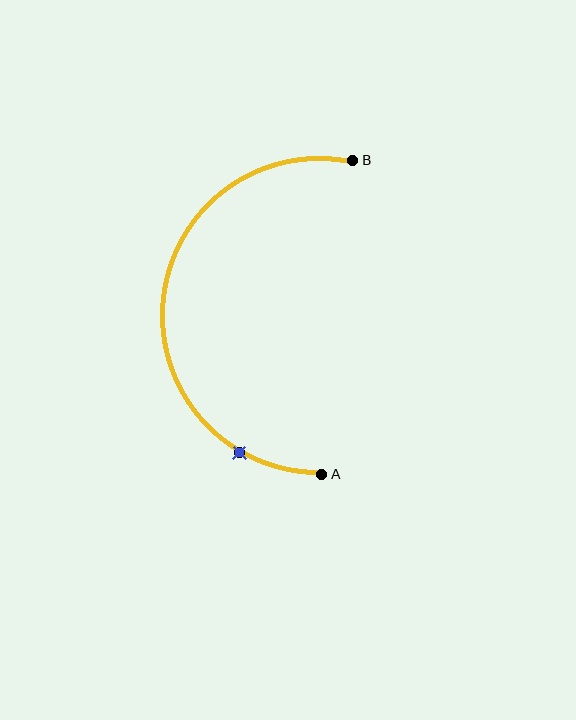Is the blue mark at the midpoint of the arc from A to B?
No. The blue mark lies on the arc but is closer to endpoint A. The arc midpoint would be at the point on the curve equidistant along the arc from both A and B.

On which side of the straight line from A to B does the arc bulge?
The arc bulges to the left of the straight line connecting A and B.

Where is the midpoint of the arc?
The arc midpoint is the point on the curve farthest from the straight line joining A and B. It sits to the left of that line.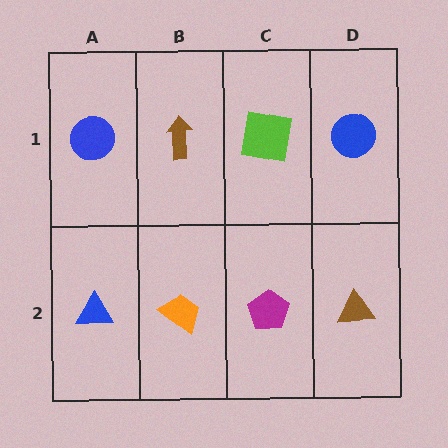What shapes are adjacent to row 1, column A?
A blue triangle (row 2, column A), a brown arrow (row 1, column B).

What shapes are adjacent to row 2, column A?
A blue circle (row 1, column A), an orange trapezoid (row 2, column B).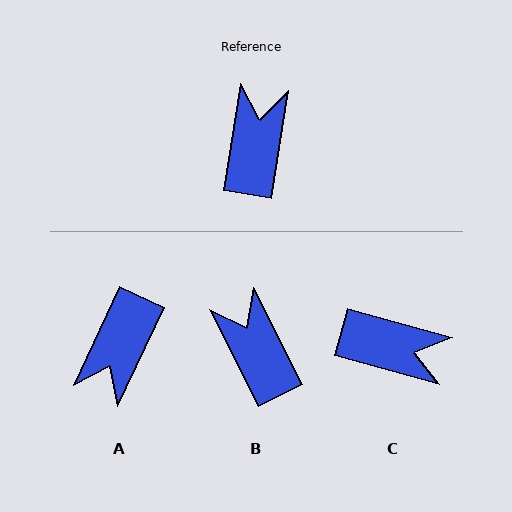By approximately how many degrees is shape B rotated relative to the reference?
Approximately 36 degrees counter-clockwise.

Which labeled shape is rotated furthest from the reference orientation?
A, about 164 degrees away.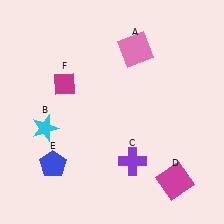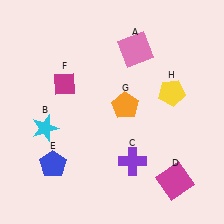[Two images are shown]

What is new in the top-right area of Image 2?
An orange pentagon (G) was added in the top-right area of Image 2.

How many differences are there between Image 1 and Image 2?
There are 2 differences between the two images.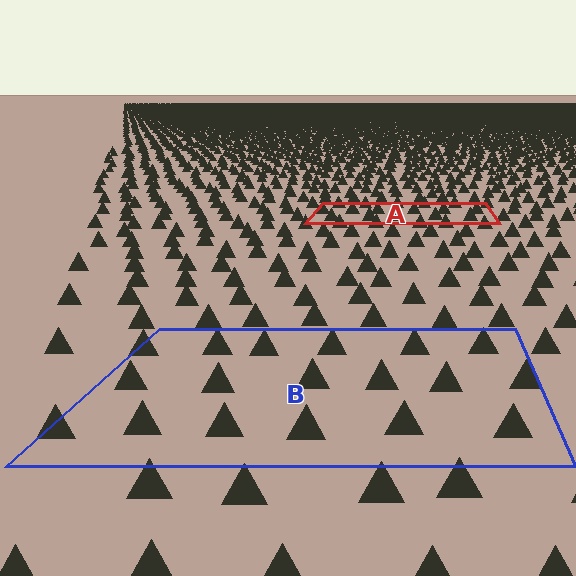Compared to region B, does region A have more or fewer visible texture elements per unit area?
Region A has more texture elements per unit area — they are packed more densely because it is farther away.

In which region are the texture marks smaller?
The texture marks are smaller in region A, because it is farther away.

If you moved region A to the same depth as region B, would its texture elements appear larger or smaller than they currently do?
They would appear larger. At a closer depth, the same texture elements are projected at a bigger on-screen size.